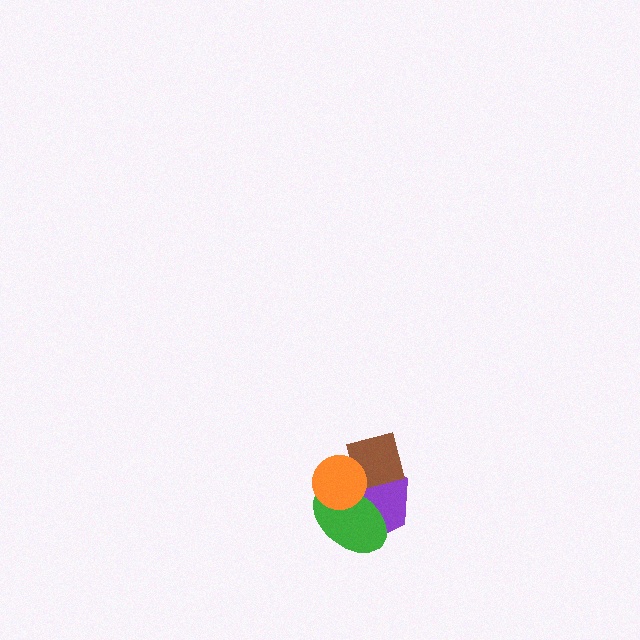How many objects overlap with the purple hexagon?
3 objects overlap with the purple hexagon.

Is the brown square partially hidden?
Yes, it is partially covered by another shape.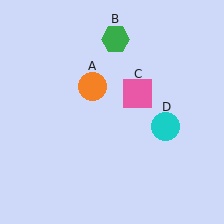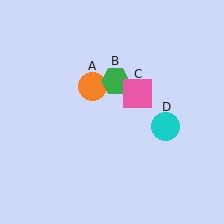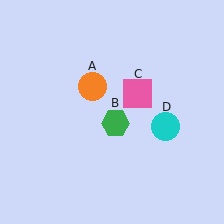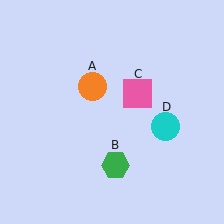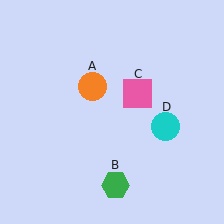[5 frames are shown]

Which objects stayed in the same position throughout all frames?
Orange circle (object A) and pink square (object C) and cyan circle (object D) remained stationary.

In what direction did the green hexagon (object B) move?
The green hexagon (object B) moved down.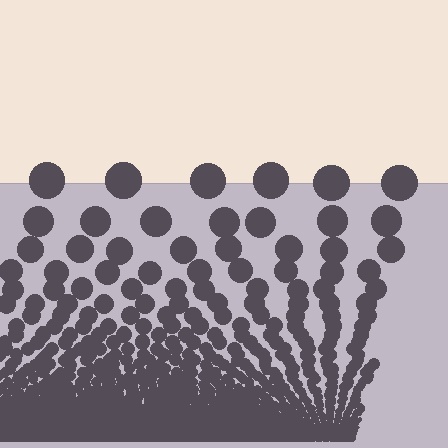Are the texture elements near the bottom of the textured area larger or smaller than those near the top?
Smaller. The gradient is inverted — elements near the bottom are smaller and denser.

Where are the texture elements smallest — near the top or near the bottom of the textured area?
Near the bottom.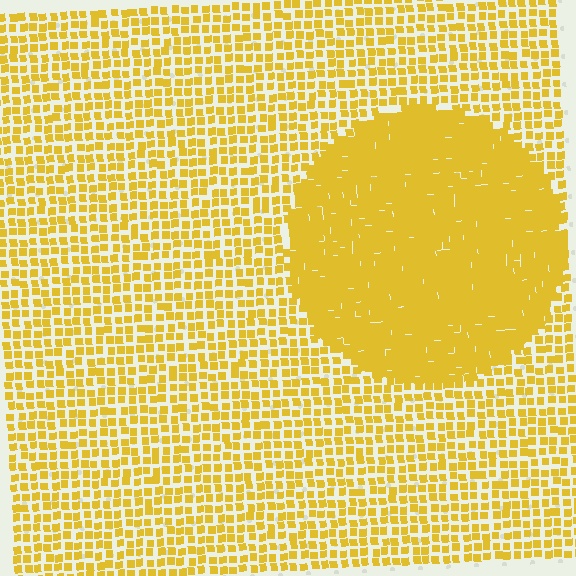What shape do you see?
I see a circle.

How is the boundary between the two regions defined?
The boundary is defined by a change in element density (approximately 2.2x ratio). All elements are the same color, size, and shape.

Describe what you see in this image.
The image contains small yellow elements arranged at two different densities. A circle-shaped region is visible where the elements are more densely packed than the surrounding area.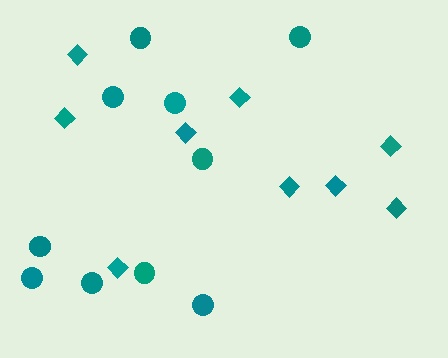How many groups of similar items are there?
There are 2 groups: one group of circles (10) and one group of diamonds (9).